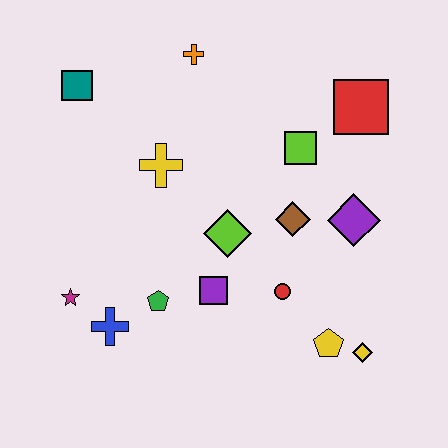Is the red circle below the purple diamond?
Yes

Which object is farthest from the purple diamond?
The teal square is farthest from the purple diamond.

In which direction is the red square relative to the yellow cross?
The red square is to the right of the yellow cross.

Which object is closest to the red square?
The lime square is closest to the red square.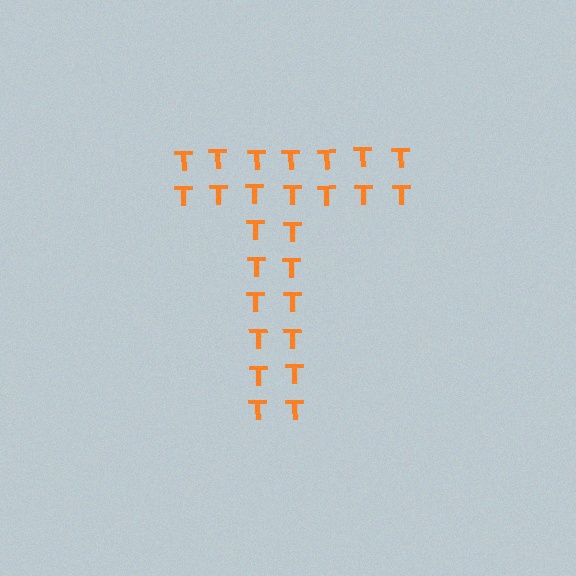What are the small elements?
The small elements are letter T's.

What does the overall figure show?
The overall figure shows the letter T.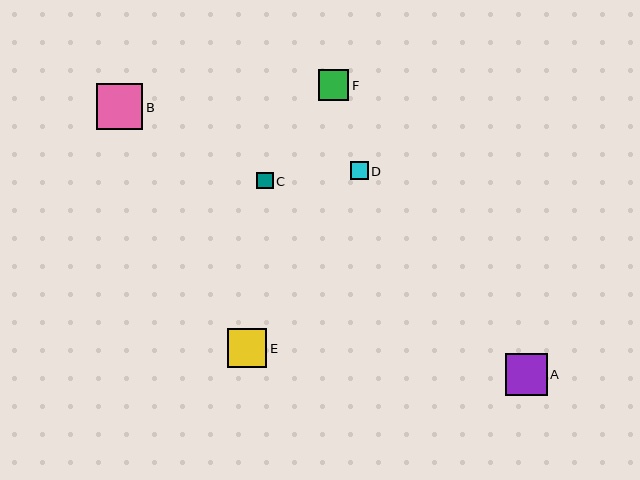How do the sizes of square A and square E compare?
Square A and square E are approximately the same size.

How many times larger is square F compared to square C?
Square F is approximately 1.9 times the size of square C.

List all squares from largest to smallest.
From largest to smallest: B, A, E, F, D, C.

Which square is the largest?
Square B is the largest with a size of approximately 46 pixels.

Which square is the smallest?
Square C is the smallest with a size of approximately 16 pixels.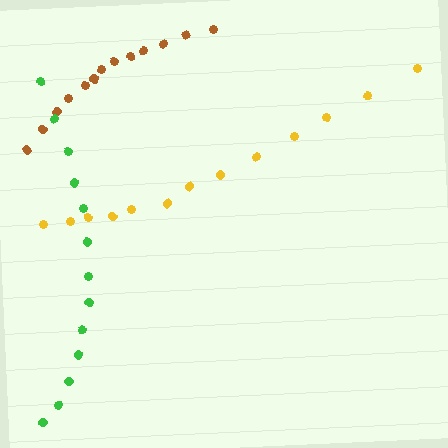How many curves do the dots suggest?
There are 3 distinct paths.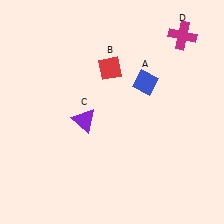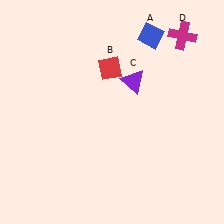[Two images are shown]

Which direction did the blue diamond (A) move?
The blue diamond (A) moved up.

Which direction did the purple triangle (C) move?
The purple triangle (C) moved right.